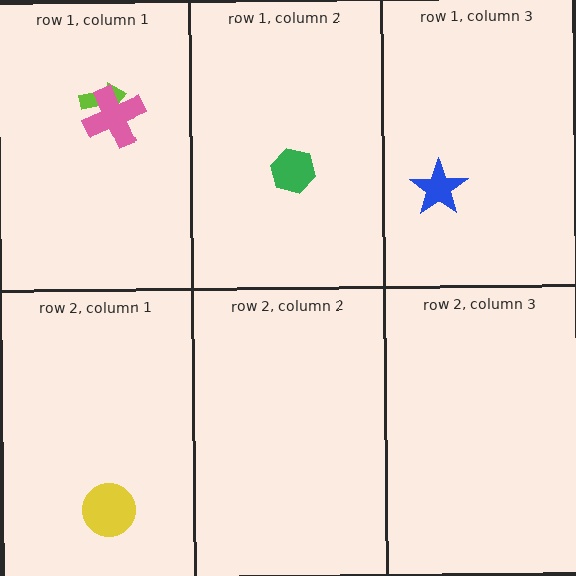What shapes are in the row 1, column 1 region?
The lime arrow, the pink cross.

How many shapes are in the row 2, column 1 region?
1.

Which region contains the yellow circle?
The row 2, column 1 region.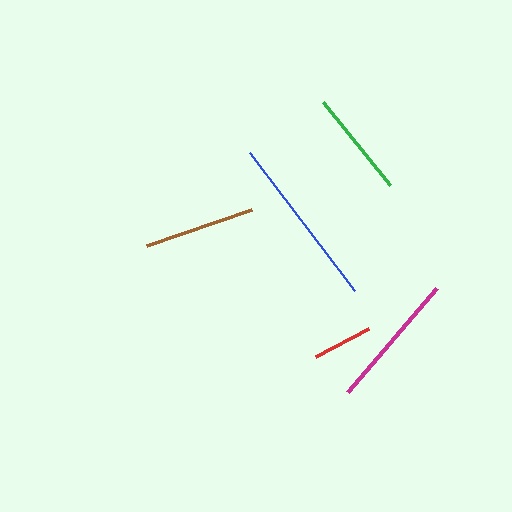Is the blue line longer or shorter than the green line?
The blue line is longer than the green line.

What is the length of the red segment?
The red segment is approximately 60 pixels long.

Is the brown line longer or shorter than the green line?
The brown line is longer than the green line.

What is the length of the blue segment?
The blue segment is approximately 174 pixels long.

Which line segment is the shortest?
The red line is the shortest at approximately 60 pixels.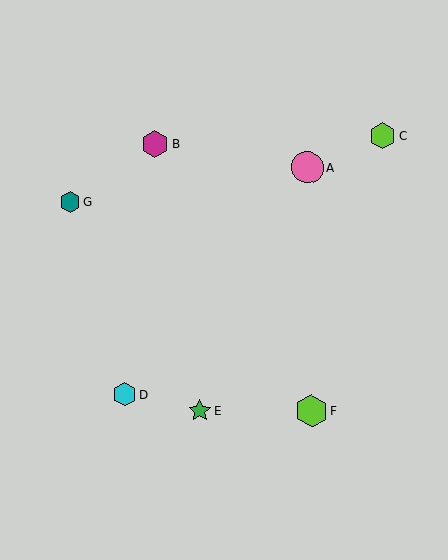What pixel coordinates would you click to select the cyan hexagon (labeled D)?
Click at (125, 395) to select the cyan hexagon D.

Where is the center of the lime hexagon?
The center of the lime hexagon is at (311, 411).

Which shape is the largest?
The lime hexagon (labeled F) is the largest.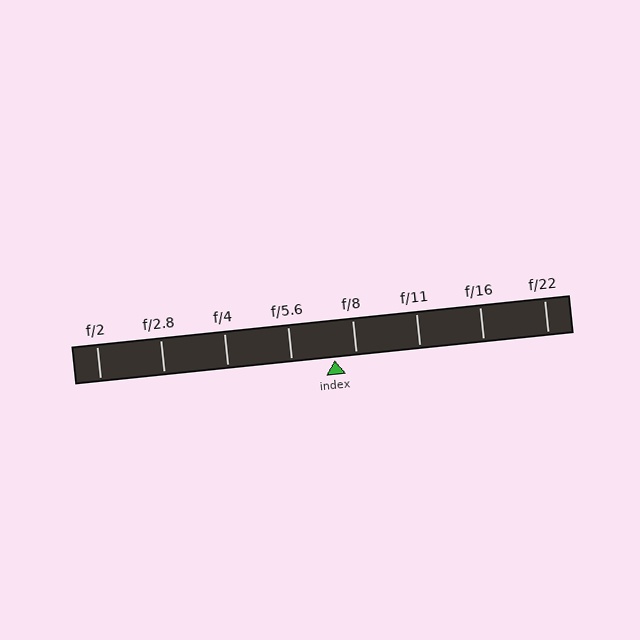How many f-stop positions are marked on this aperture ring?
There are 8 f-stop positions marked.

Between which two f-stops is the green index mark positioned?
The index mark is between f/5.6 and f/8.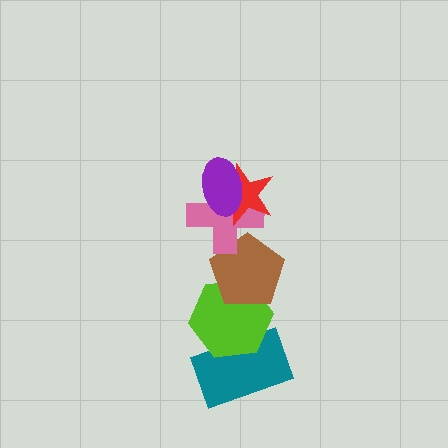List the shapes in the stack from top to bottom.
From top to bottom: the purple ellipse, the red star, the pink cross, the brown pentagon, the lime hexagon, the teal rectangle.